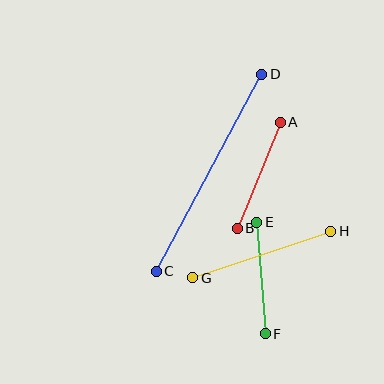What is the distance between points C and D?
The distance is approximately 223 pixels.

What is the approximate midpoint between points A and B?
The midpoint is at approximately (259, 175) pixels.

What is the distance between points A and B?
The distance is approximately 114 pixels.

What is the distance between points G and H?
The distance is approximately 146 pixels.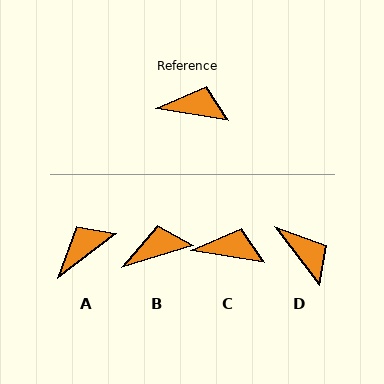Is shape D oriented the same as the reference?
No, it is off by about 43 degrees.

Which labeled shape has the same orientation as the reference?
C.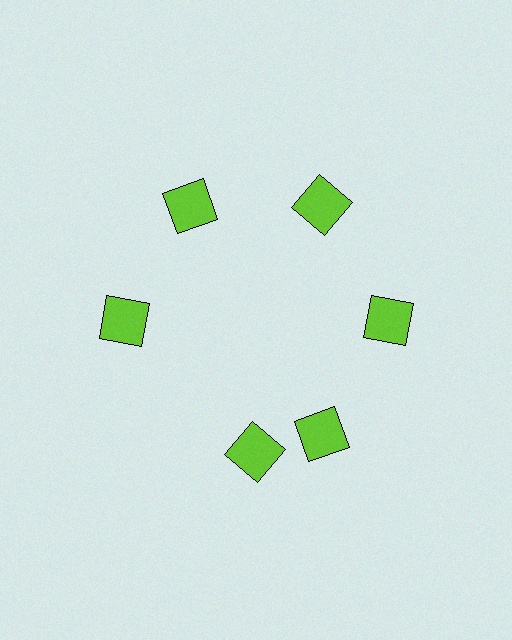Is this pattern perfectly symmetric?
No. The 6 lime squares are arranged in a ring, but one element near the 7 o'clock position is rotated out of alignment along the ring, breaking the 6-fold rotational symmetry.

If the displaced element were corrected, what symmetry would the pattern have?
It would have 6-fold rotational symmetry — the pattern would map onto itself every 60 degrees.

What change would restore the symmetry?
The symmetry would be restored by rotating it back into even spacing with its neighbors so that all 6 squares sit at equal angles and equal distance from the center.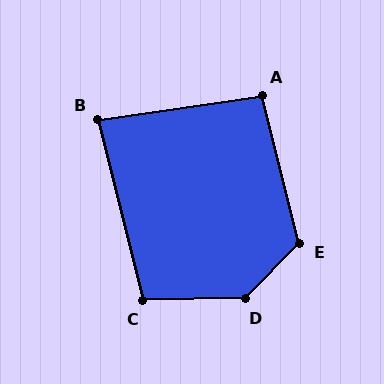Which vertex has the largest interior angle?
D, at approximately 135 degrees.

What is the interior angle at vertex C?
Approximately 103 degrees (obtuse).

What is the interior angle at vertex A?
Approximately 96 degrees (obtuse).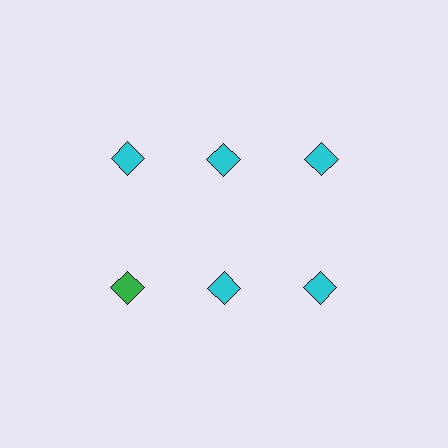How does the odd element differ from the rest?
It has a different color: green instead of cyan.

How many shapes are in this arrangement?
There are 6 shapes arranged in a grid pattern.